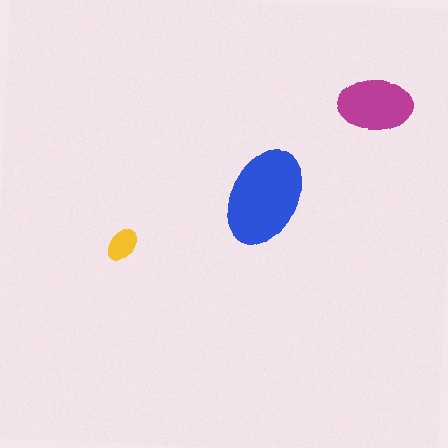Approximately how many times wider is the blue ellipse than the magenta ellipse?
About 1.5 times wider.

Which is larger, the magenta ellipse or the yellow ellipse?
The magenta one.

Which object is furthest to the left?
The yellow ellipse is leftmost.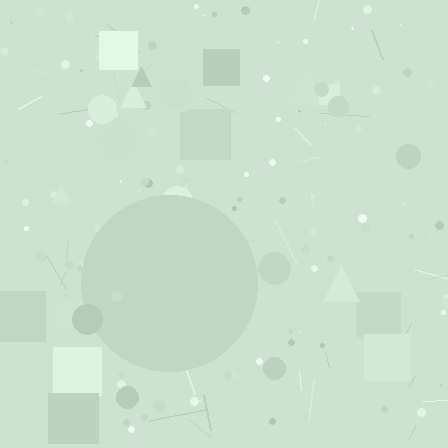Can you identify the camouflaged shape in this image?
The camouflaged shape is a circle.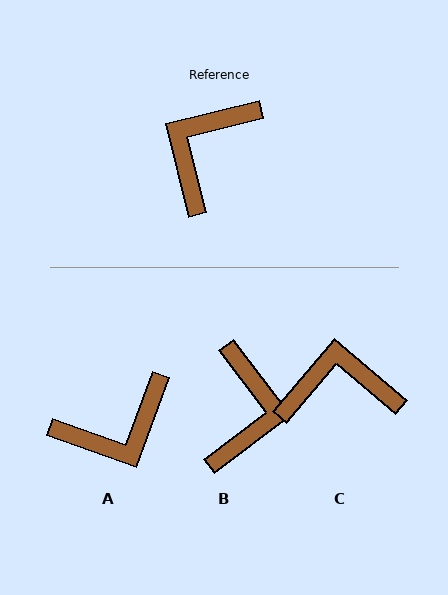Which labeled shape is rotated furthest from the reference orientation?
B, about 157 degrees away.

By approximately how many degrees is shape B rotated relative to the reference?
Approximately 157 degrees clockwise.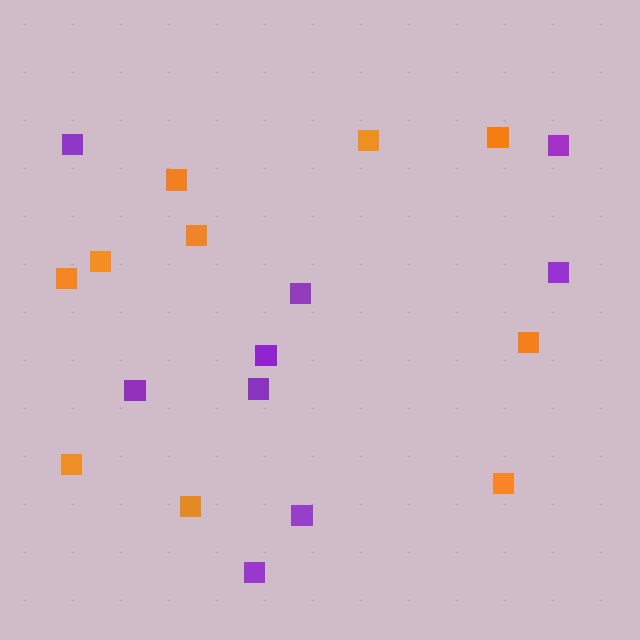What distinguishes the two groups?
There are 2 groups: one group of orange squares (10) and one group of purple squares (9).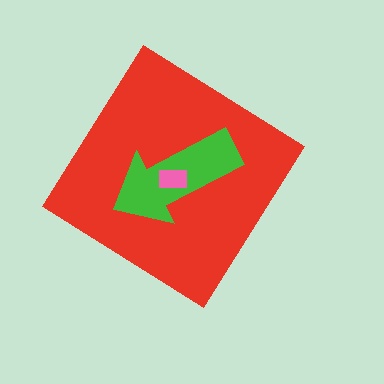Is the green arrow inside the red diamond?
Yes.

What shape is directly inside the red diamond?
The green arrow.